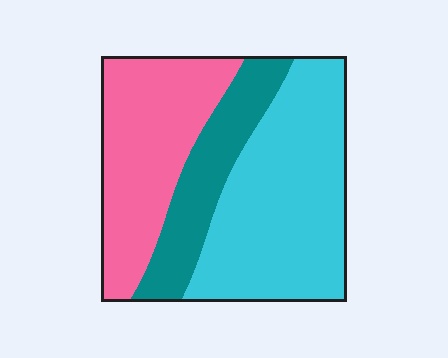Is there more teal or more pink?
Pink.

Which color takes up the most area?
Cyan, at roughly 45%.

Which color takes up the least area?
Teal, at roughly 20%.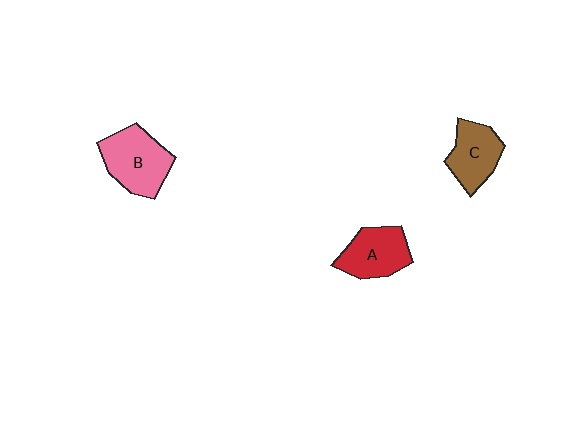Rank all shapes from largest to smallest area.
From largest to smallest: B (pink), A (red), C (brown).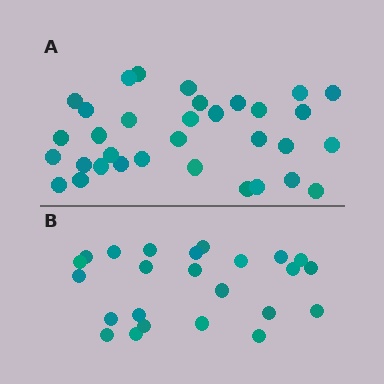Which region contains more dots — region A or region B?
Region A (the top region) has more dots.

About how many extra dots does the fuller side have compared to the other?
Region A has roughly 8 or so more dots than region B.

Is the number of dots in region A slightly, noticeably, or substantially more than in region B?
Region A has noticeably more, but not dramatically so. The ratio is roughly 1.4 to 1.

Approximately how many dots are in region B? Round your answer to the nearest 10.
About 20 dots. (The exact count is 24, which rounds to 20.)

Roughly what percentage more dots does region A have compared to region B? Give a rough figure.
About 40% more.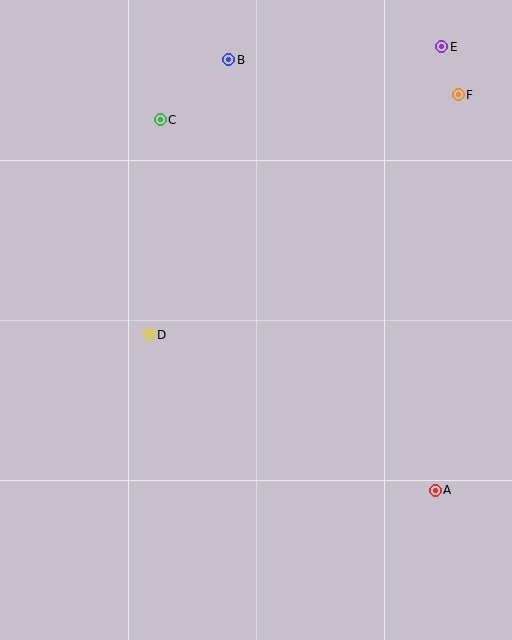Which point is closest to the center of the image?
Point D at (149, 335) is closest to the center.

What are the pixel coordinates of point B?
Point B is at (229, 60).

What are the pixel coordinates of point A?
Point A is at (435, 490).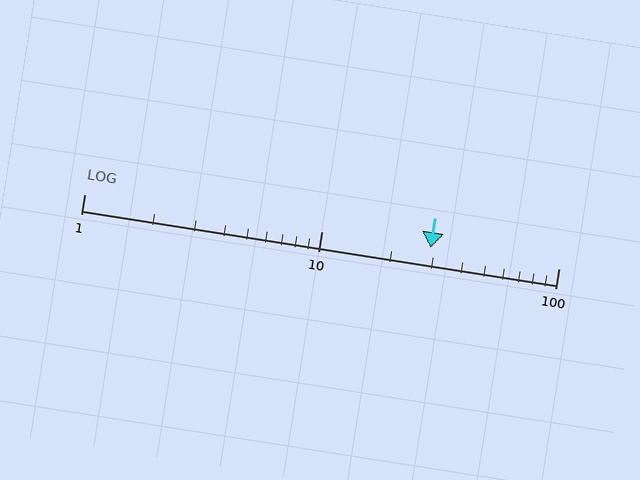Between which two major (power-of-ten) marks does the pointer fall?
The pointer is between 10 and 100.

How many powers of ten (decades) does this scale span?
The scale spans 2 decades, from 1 to 100.